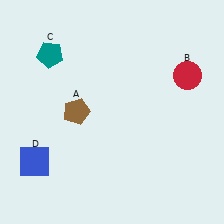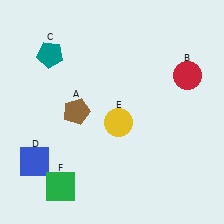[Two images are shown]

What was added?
A yellow circle (E), a green square (F) were added in Image 2.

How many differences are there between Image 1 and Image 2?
There are 2 differences between the two images.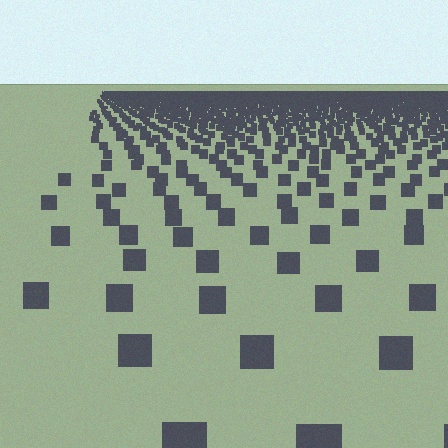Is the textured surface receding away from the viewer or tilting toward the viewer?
The surface is receding away from the viewer. Texture elements get smaller and denser toward the top.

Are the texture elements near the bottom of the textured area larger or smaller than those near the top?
Larger. Near the bottom, elements are closer to the viewer and appear at a bigger on-screen size.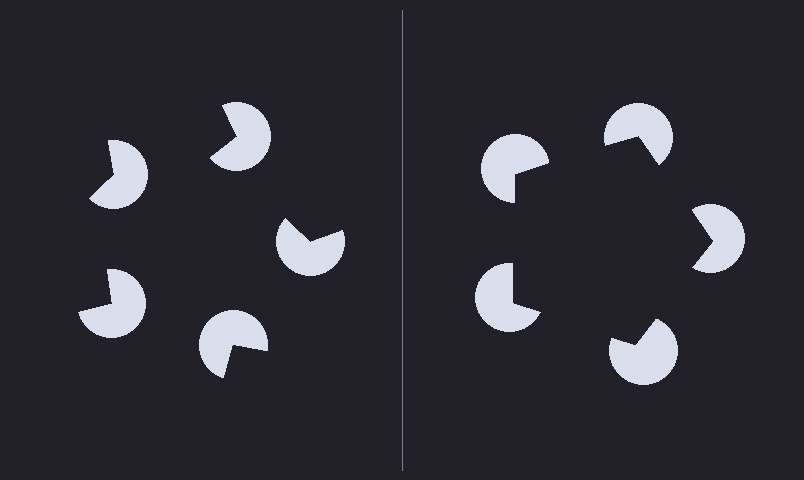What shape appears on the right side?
An illusory pentagon.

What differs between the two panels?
The pac-man discs are positioned identically on both sides; only the wedge orientations differ. On the right they align to a pentagon; on the left they are misaligned.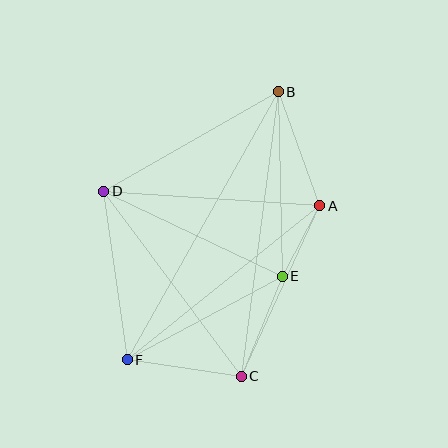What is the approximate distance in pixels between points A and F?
The distance between A and F is approximately 247 pixels.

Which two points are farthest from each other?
Points B and F are farthest from each other.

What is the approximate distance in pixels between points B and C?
The distance between B and C is approximately 287 pixels.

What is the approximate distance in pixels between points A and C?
The distance between A and C is approximately 188 pixels.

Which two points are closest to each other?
Points A and E are closest to each other.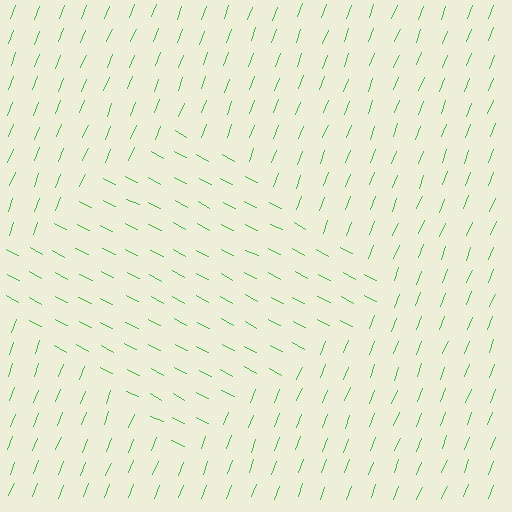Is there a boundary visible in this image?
Yes, there is a texture boundary formed by a change in line orientation.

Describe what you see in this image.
The image is filled with small green line segments. A diamond region in the image has lines oriented differently from the surrounding lines, creating a visible texture boundary.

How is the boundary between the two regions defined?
The boundary is defined purely by a change in line orientation (approximately 84 degrees difference). All lines are the same color and thickness.